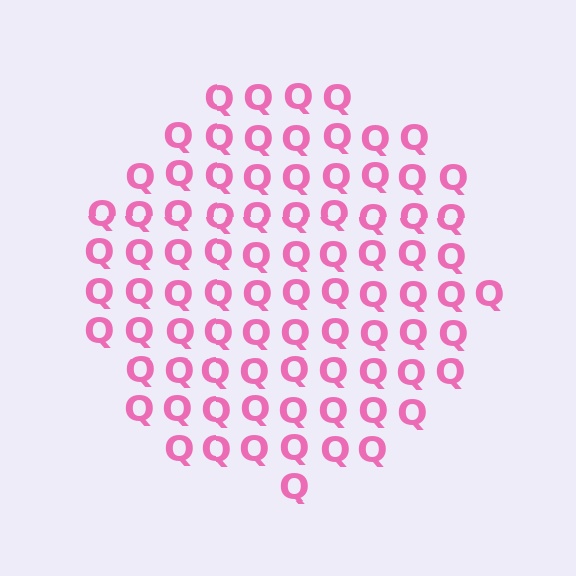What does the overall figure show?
The overall figure shows a circle.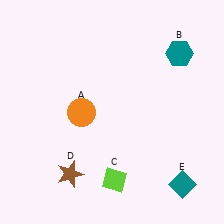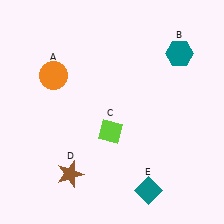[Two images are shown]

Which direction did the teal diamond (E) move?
The teal diamond (E) moved left.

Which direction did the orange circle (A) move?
The orange circle (A) moved up.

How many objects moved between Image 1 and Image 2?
3 objects moved between the two images.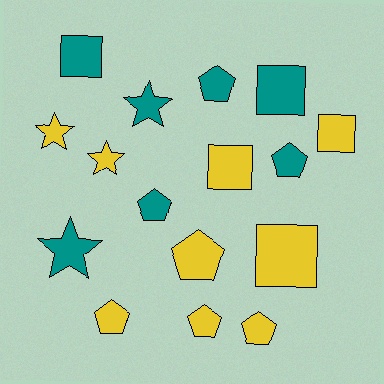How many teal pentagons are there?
There are 3 teal pentagons.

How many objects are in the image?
There are 16 objects.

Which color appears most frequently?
Yellow, with 9 objects.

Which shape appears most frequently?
Pentagon, with 7 objects.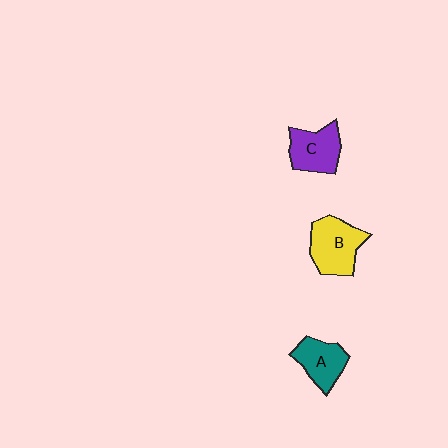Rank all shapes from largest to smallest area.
From largest to smallest: B (yellow), C (purple), A (teal).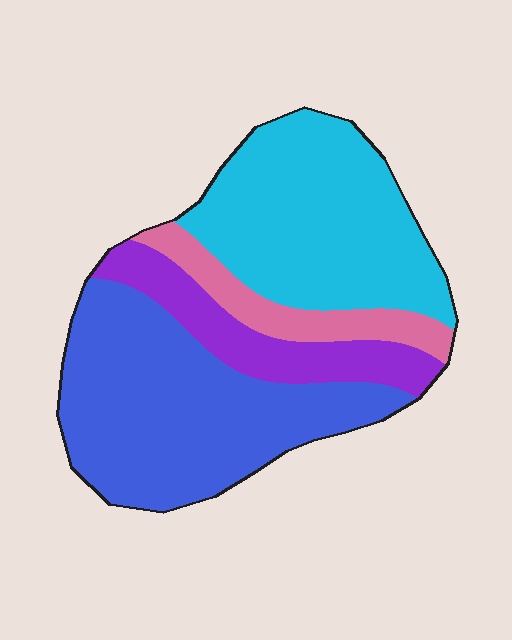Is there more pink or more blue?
Blue.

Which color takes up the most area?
Blue, at roughly 40%.